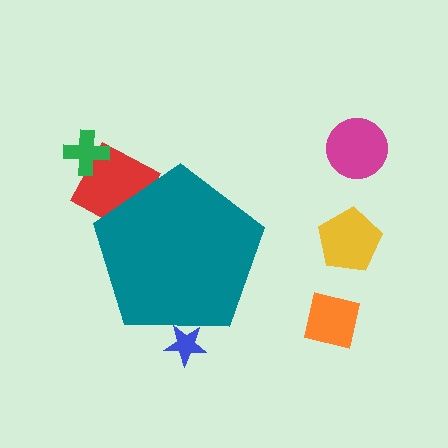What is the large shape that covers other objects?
A teal pentagon.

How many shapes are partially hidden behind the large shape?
2 shapes are partially hidden.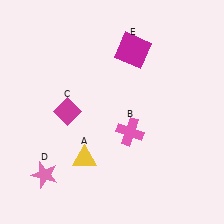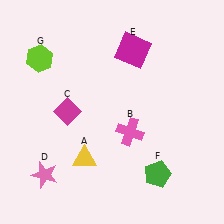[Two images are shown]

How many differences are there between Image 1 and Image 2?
There are 2 differences between the two images.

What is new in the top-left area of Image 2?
A lime hexagon (G) was added in the top-left area of Image 2.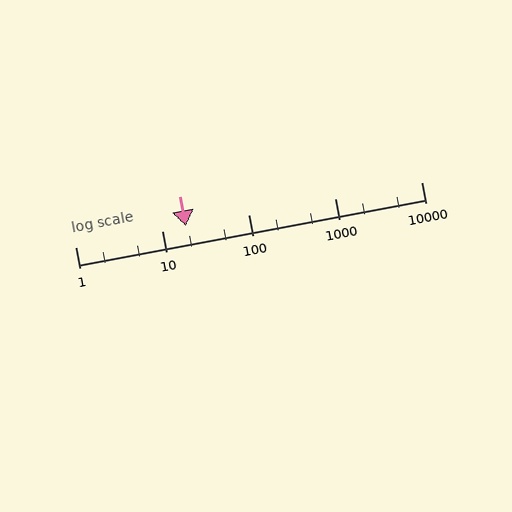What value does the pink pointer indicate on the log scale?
The pointer indicates approximately 19.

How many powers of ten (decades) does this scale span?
The scale spans 4 decades, from 1 to 10000.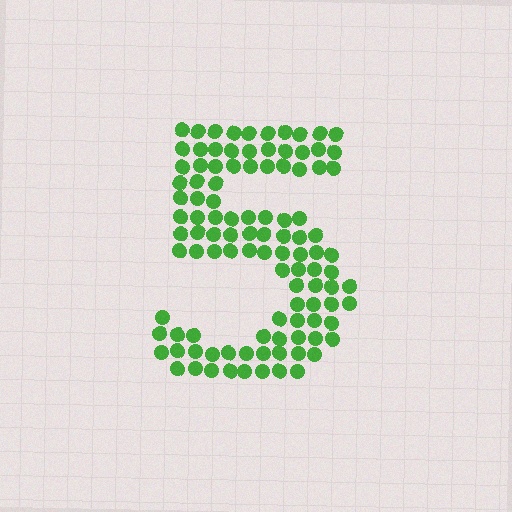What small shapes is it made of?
It is made of small circles.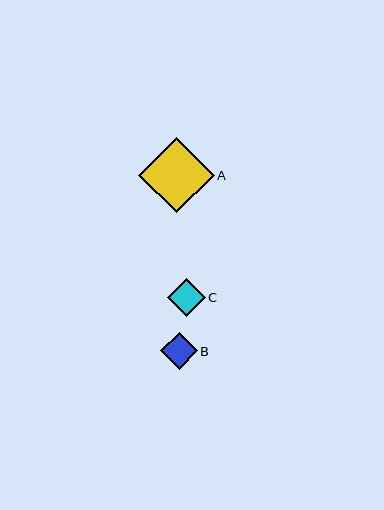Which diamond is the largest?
Diamond A is the largest with a size of approximately 75 pixels.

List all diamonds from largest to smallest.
From largest to smallest: A, C, B.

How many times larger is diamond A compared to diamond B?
Diamond A is approximately 2.1 times the size of diamond B.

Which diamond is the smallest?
Diamond B is the smallest with a size of approximately 36 pixels.